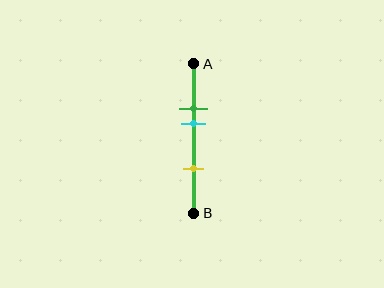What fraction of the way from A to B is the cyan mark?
The cyan mark is approximately 40% (0.4) of the way from A to B.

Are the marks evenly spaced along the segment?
No, the marks are not evenly spaced.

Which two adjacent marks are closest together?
The green and cyan marks are the closest adjacent pair.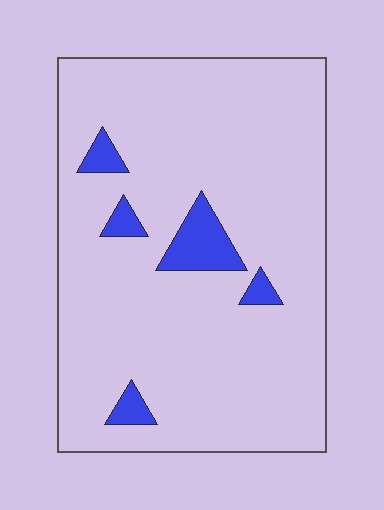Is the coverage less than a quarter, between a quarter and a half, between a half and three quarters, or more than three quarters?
Less than a quarter.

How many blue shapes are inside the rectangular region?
5.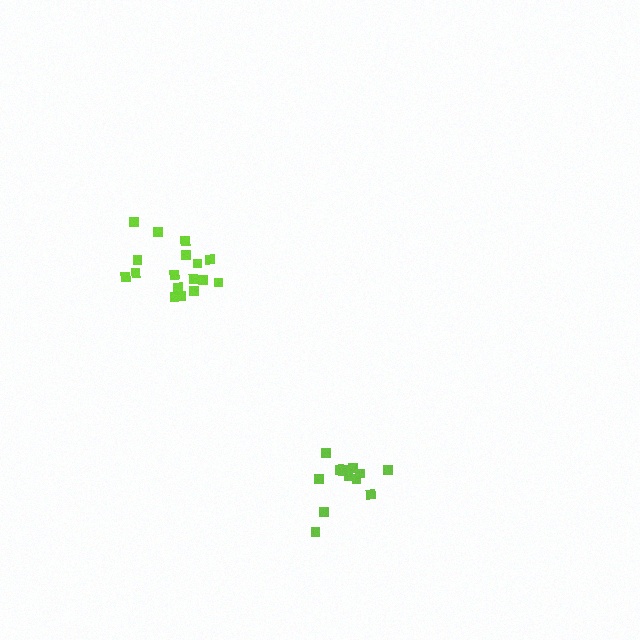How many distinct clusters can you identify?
There are 2 distinct clusters.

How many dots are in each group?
Group 1: 17 dots, Group 2: 13 dots (30 total).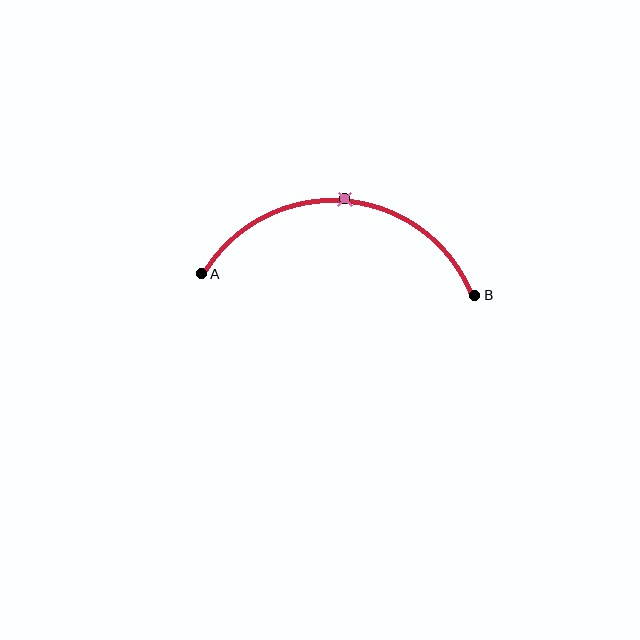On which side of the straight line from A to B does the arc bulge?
The arc bulges above the straight line connecting A and B.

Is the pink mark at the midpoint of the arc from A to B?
Yes. The pink mark lies on the arc at equal arc-length from both A and B — it is the arc midpoint.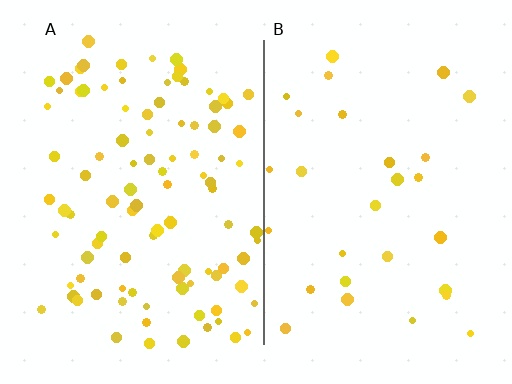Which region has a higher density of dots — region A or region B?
A (the left).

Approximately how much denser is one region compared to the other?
Approximately 3.4× — region A over region B.